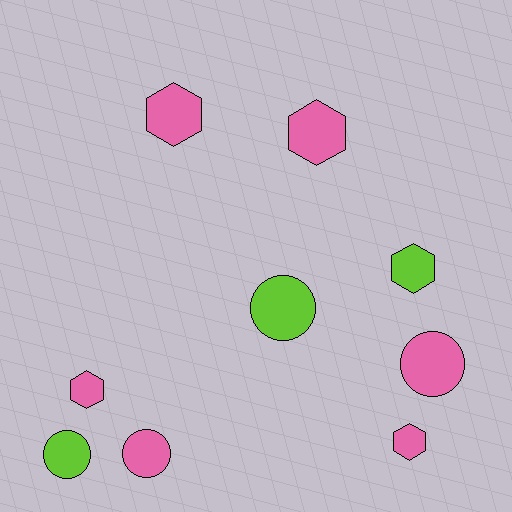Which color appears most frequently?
Pink, with 6 objects.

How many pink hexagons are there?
There are 4 pink hexagons.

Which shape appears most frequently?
Hexagon, with 5 objects.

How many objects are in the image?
There are 9 objects.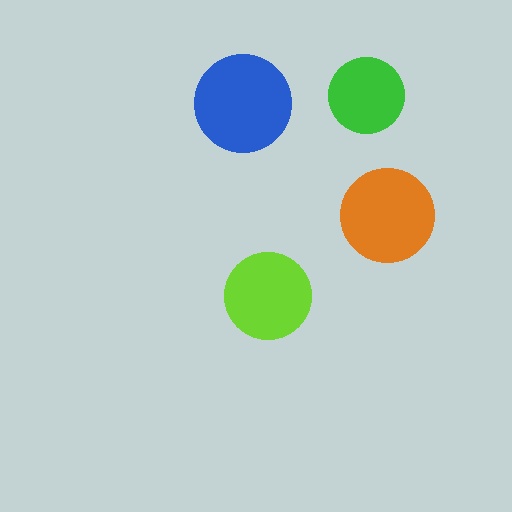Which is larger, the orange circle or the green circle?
The orange one.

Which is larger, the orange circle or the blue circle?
The blue one.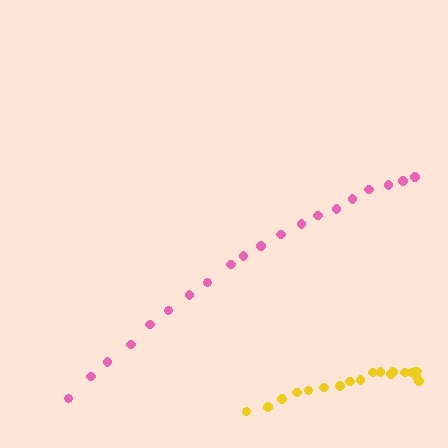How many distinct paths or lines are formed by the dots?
There are 2 distinct paths.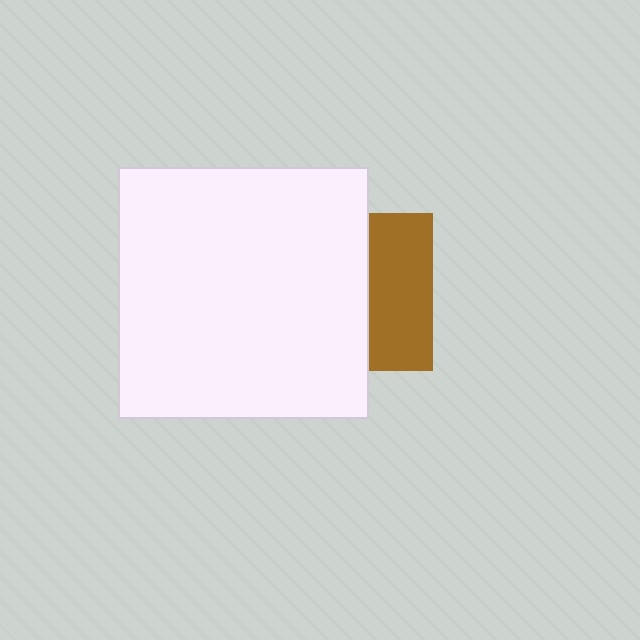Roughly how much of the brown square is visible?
A small part of it is visible (roughly 41%).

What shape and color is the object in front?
The object in front is a white square.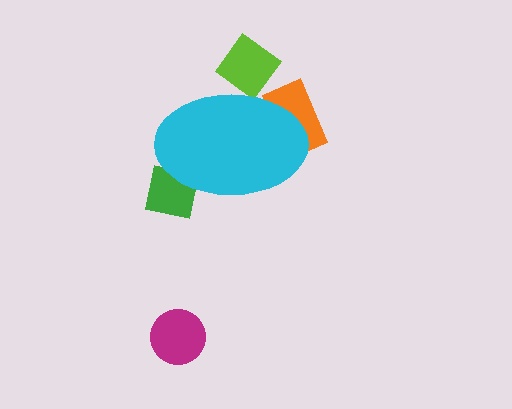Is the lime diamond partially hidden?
Yes, the lime diamond is partially hidden behind the cyan ellipse.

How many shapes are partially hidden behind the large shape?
3 shapes are partially hidden.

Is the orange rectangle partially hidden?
Yes, the orange rectangle is partially hidden behind the cyan ellipse.